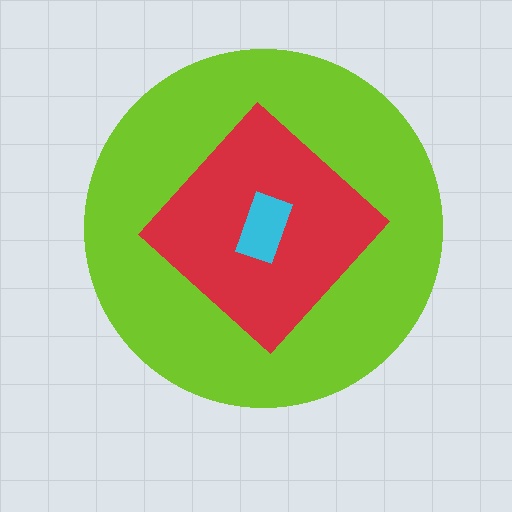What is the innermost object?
The cyan rectangle.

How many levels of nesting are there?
3.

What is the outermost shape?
The lime circle.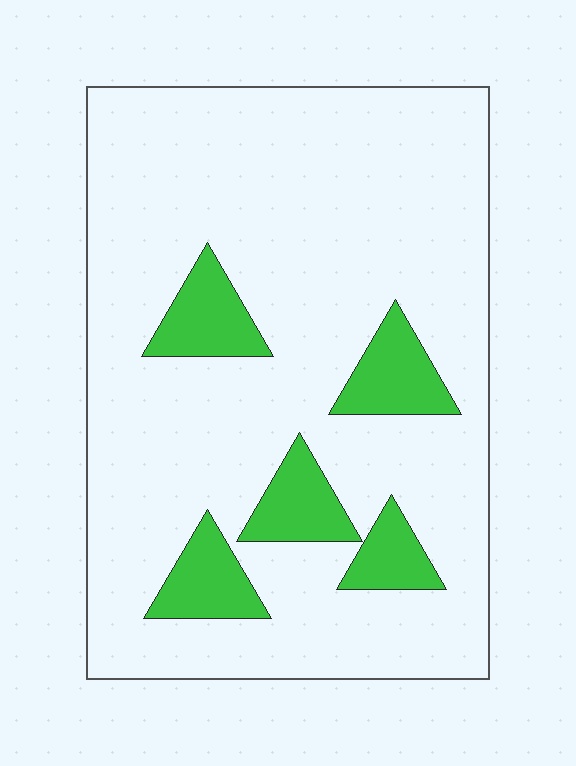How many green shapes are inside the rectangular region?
5.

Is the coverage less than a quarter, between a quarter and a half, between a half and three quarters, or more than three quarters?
Less than a quarter.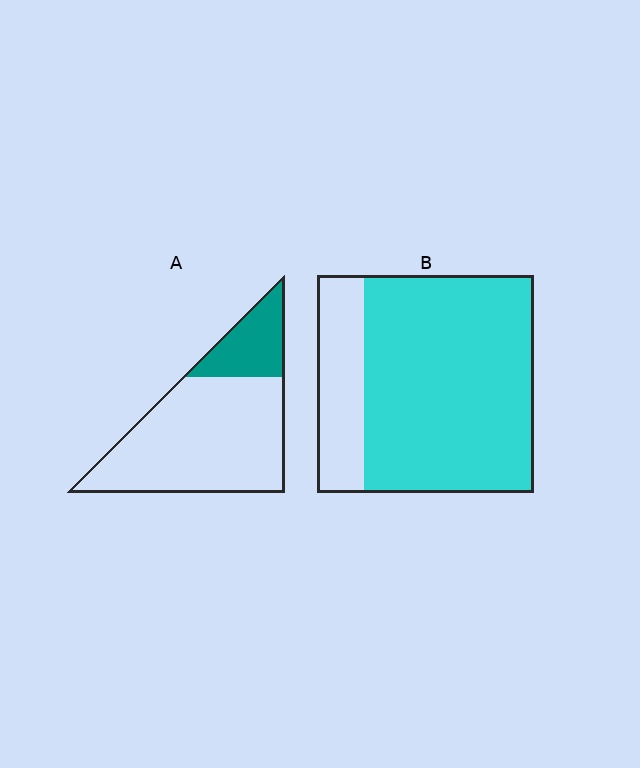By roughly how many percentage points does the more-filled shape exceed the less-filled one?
By roughly 55 percentage points (B over A).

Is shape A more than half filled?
No.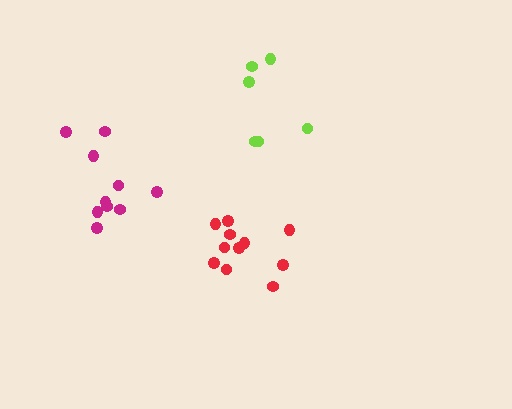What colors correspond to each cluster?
The clusters are colored: magenta, lime, red.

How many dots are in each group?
Group 1: 10 dots, Group 2: 6 dots, Group 3: 11 dots (27 total).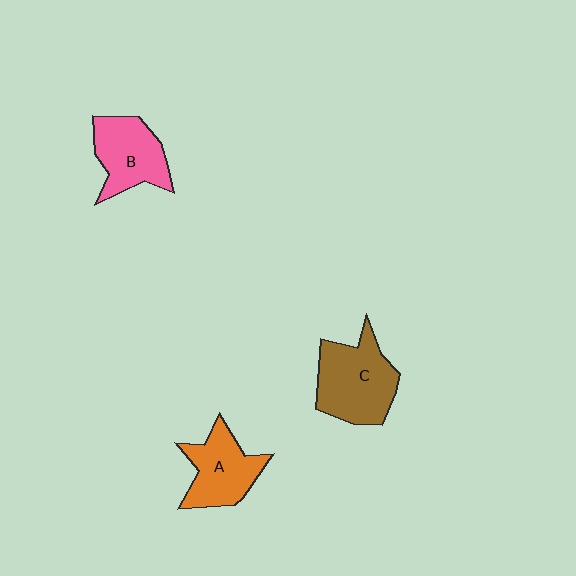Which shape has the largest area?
Shape C (brown).